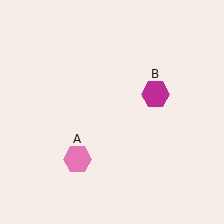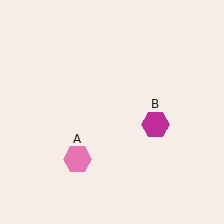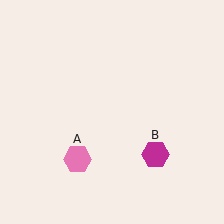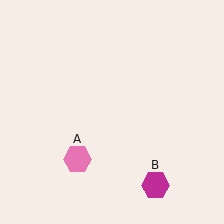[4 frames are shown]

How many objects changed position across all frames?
1 object changed position: magenta hexagon (object B).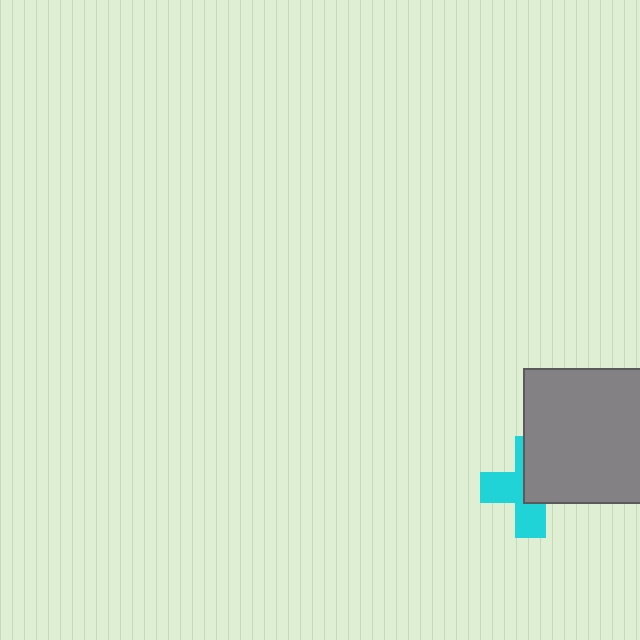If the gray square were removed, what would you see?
You would see the complete cyan cross.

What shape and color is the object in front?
The object in front is a gray square.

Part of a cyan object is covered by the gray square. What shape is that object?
It is a cross.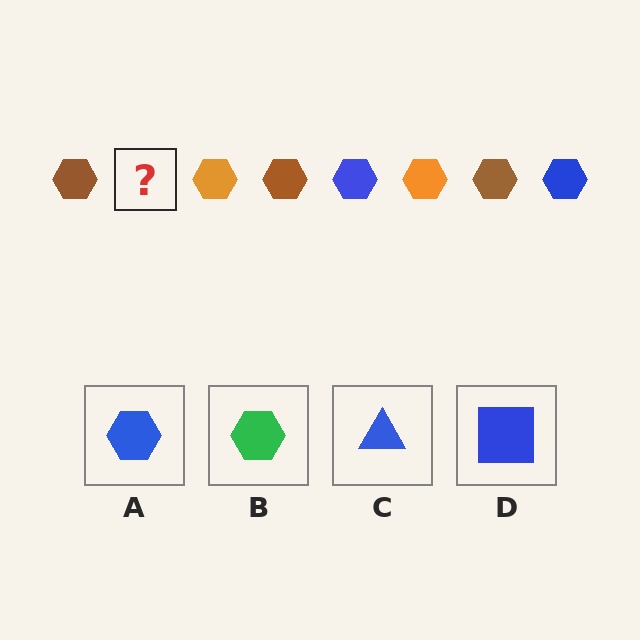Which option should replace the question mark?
Option A.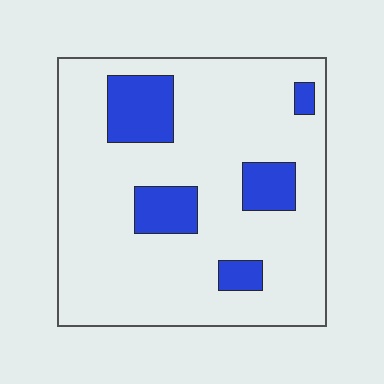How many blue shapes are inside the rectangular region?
5.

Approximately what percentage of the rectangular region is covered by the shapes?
Approximately 15%.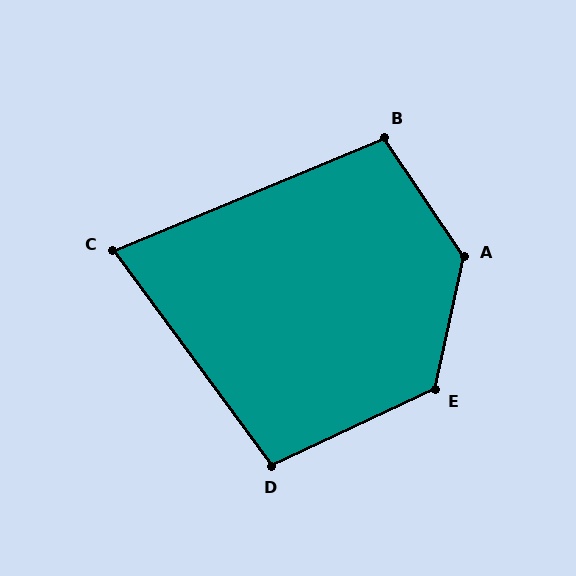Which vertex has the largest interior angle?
A, at approximately 134 degrees.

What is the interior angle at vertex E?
Approximately 127 degrees (obtuse).